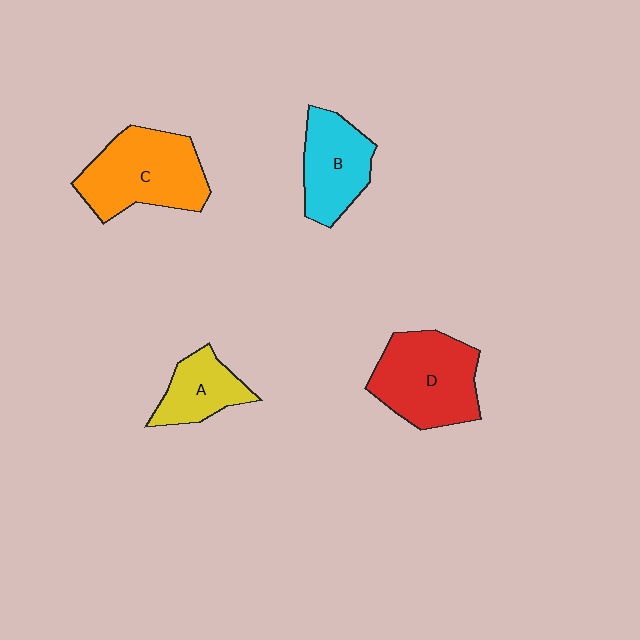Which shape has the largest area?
Shape C (orange).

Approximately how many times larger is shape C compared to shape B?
Approximately 1.4 times.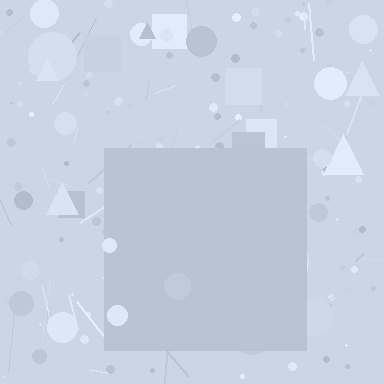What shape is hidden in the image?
A square is hidden in the image.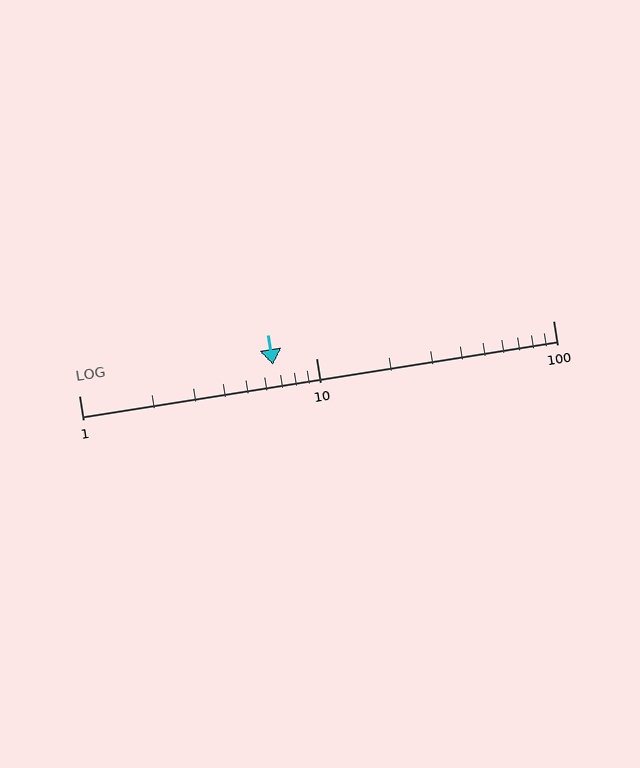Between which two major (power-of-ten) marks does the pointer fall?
The pointer is between 1 and 10.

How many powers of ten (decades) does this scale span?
The scale spans 2 decades, from 1 to 100.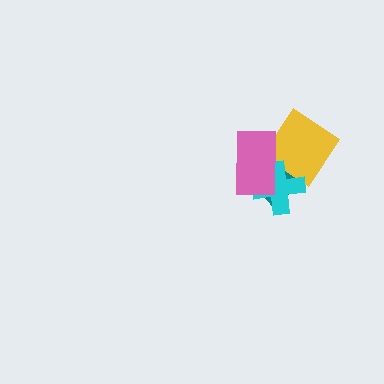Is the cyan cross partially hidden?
Yes, it is partially covered by another shape.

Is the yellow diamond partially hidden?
Yes, it is partially covered by another shape.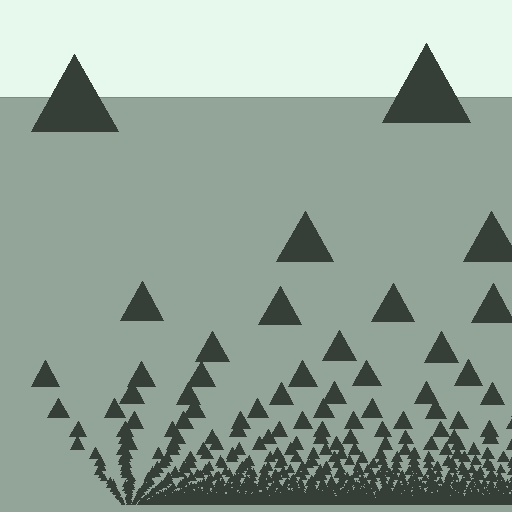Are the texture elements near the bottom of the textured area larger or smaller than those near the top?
Smaller. The gradient is inverted — elements near the bottom are smaller and denser.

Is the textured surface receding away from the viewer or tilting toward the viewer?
The surface appears to tilt toward the viewer. Texture elements get larger and sparser toward the top.